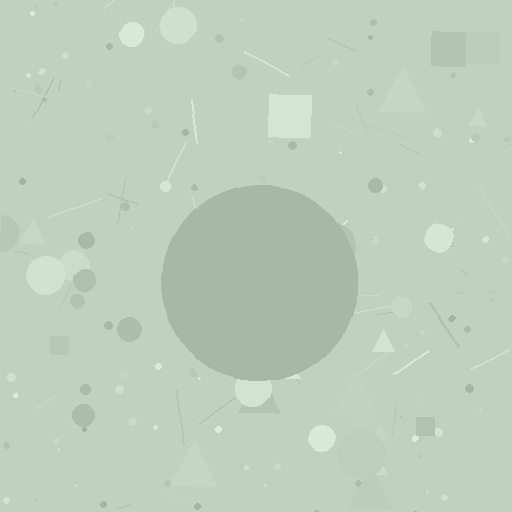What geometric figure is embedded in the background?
A circle is embedded in the background.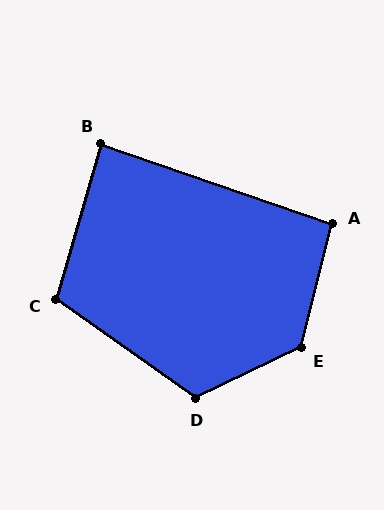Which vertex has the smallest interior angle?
B, at approximately 87 degrees.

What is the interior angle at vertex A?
Approximately 95 degrees (obtuse).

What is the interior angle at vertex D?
Approximately 119 degrees (obtuse).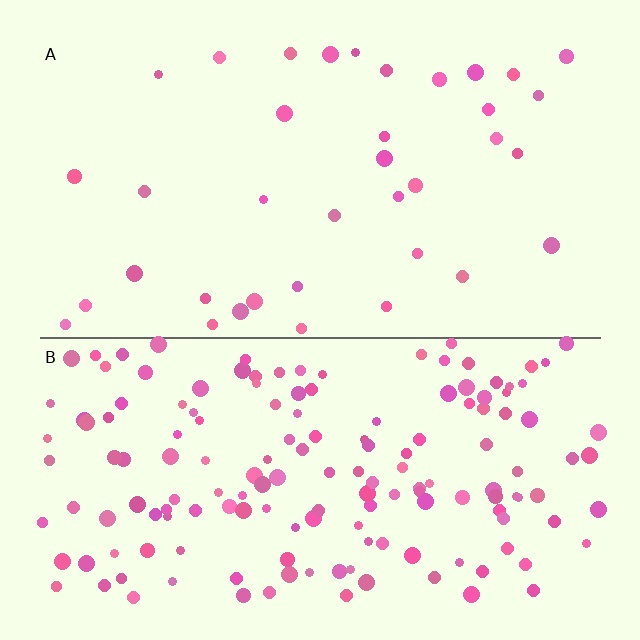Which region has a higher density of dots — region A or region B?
B (the bottom).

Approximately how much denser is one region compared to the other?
Approximately 4.4× — region B over region A.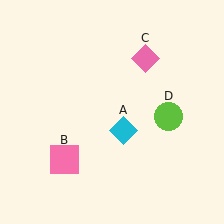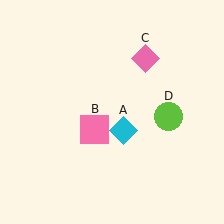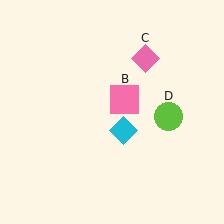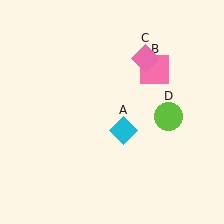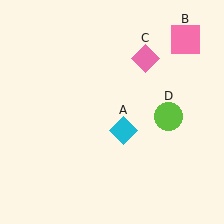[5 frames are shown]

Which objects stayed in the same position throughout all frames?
Cyan diamond (object A) and pink diamond (object C) and lime circle (object D) remained stationary.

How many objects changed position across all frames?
1 object changed position: pink square (object B).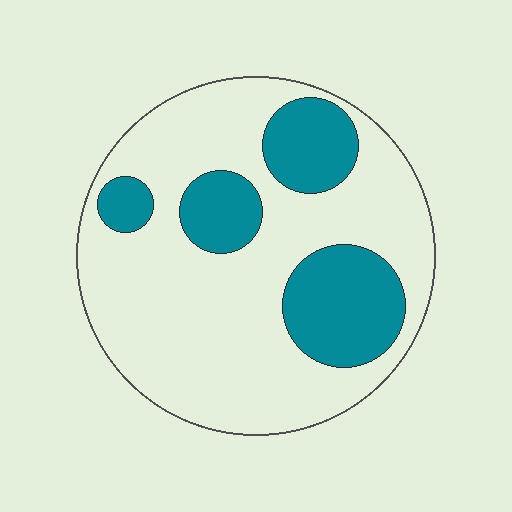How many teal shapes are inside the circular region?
4.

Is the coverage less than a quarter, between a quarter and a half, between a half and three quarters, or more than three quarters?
Between a quarter and a half.